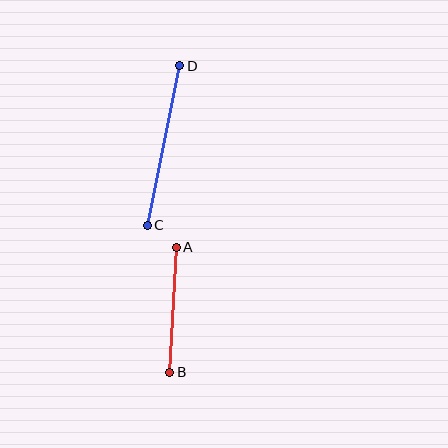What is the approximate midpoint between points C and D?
The midpoint is at approximately (164, 145) pixels.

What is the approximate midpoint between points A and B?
The midpoint is at approximately (173, 310) pixels.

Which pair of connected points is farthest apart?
Points C and D are farthest apart.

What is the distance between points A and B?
The distance is approximately 125 pixels.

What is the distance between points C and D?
The distance is approximately 162 pixels.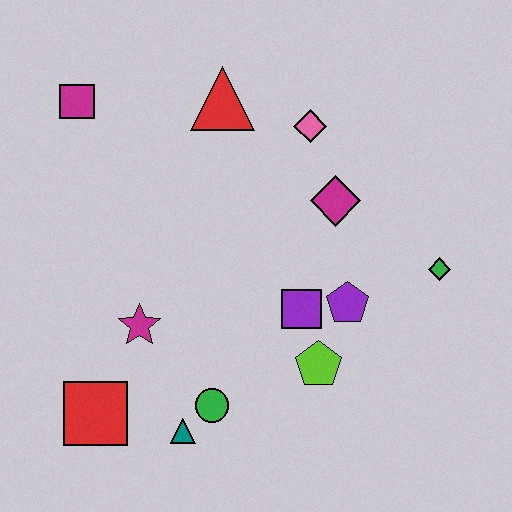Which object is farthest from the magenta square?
The green diamond is farthest from the magenta square.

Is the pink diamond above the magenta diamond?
Yes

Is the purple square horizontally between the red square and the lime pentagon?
Yes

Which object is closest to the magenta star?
The red square is closest to the magenta star.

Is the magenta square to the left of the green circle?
Yes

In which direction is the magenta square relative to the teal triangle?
The magenta square is above the teal triangle.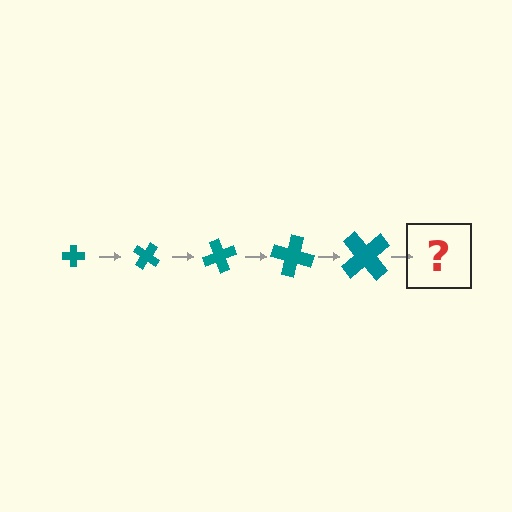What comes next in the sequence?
The next element should be a cross, larger than the previous one and rotated 175 degrees from the start.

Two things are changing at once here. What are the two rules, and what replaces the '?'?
The two rules are that the cross grows larger each step and it rotates 35 degrees each step. The '?' should be a cross, larger than the previous one and rotated 175 degrees from the start.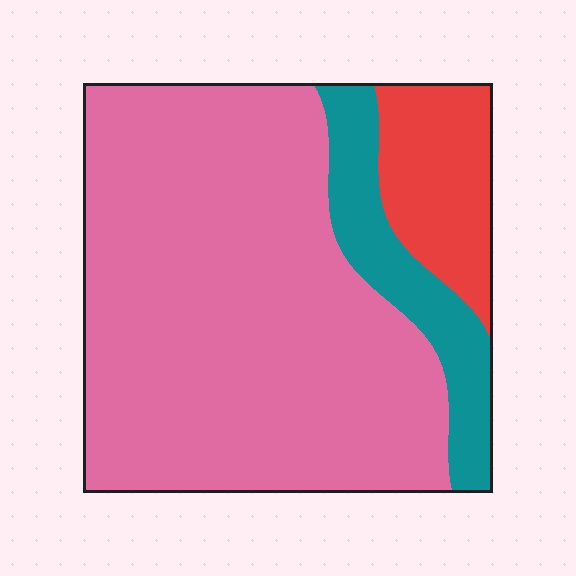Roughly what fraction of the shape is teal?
Teal takes up about one eighth (1/8) of the shape.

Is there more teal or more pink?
Pink.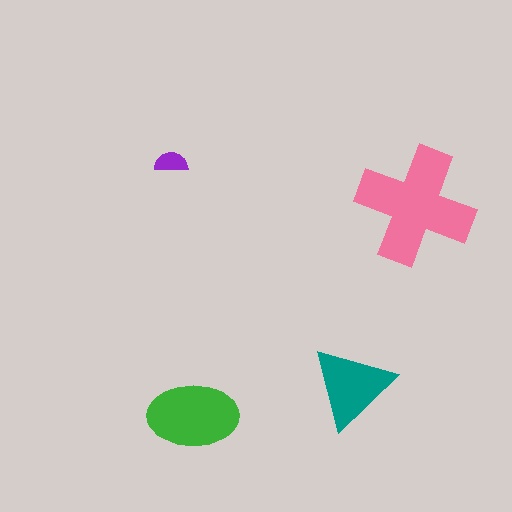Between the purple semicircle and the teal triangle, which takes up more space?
The teal triangle.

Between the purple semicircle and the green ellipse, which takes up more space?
The green ellipse.